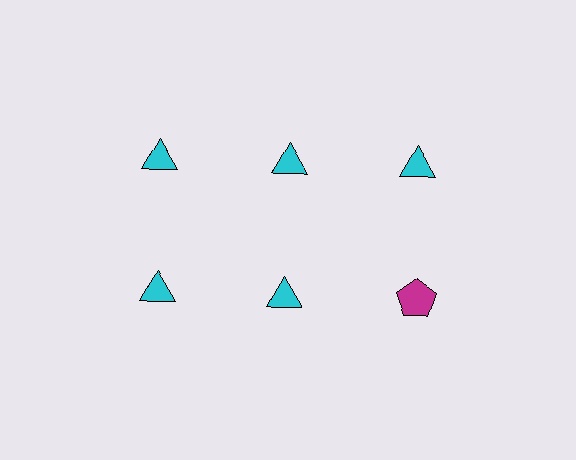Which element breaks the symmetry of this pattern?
The magenta pentagon in the second row, center column breaks the symmetry. All other shapes are cyan triangles.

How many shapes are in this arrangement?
There are 6 shapes arranged in a grid pattern.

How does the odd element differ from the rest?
It differs in both color (magenta instead of cyan) and shape (pentagon instead of triangle).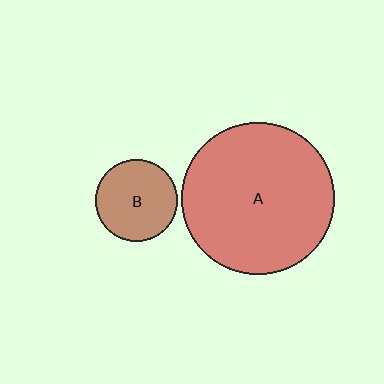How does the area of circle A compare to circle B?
Approximately 3.5 times.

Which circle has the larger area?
Circle A (red).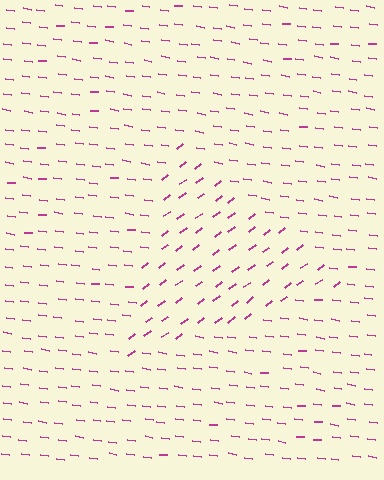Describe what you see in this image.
The image is filled with small magenta line segments. A triangle region in the image has lines oriented differently from the surrounding lines, creating a visible texture boundary.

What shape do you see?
I see a triangle.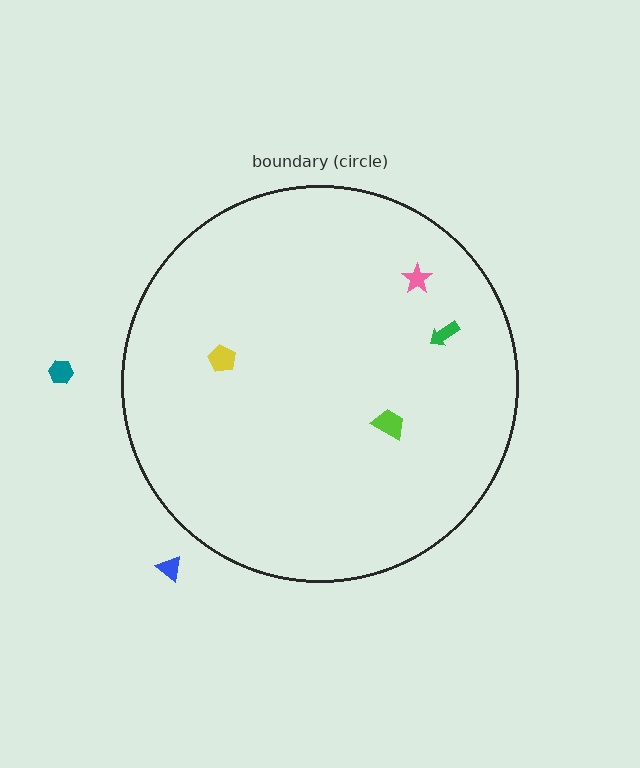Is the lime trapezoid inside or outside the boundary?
Inside.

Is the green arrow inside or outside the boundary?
Inside.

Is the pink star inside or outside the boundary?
Inside.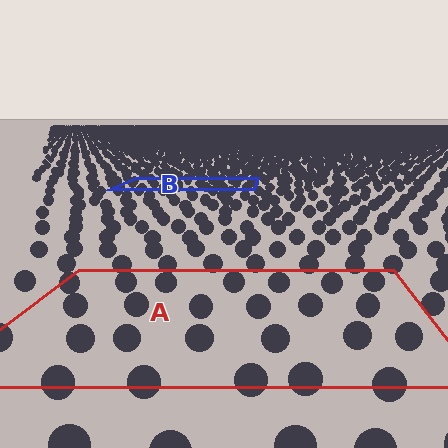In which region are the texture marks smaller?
The texture marks are smaller in region B, because it is farther away.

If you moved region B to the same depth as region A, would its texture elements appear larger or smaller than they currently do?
They would appear larger. At a closer depth, the same texture elements are projected at a bigger on-screen size.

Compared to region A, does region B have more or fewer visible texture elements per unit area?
Region B has more texture elements per unit area — they are packed more densely because it is farther away.